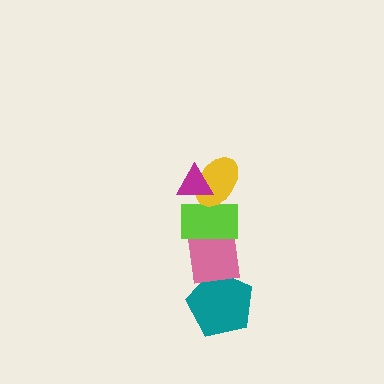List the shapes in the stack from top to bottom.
From top to bottom: the magenta triangle, the yellow ellipse, the lime rectangle, the pink square, the teal pentagon.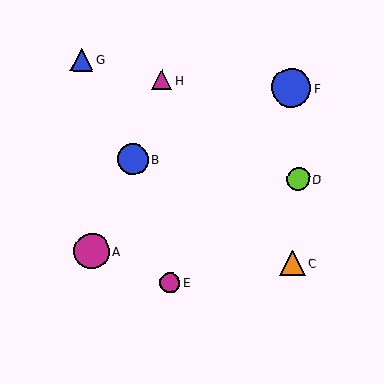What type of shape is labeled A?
Shape A is a magenta circle.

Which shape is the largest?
The blue circle (labeled F) is the largest.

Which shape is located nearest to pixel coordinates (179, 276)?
The magenta circle (labeled E) at (170, 283) is nearest to that location.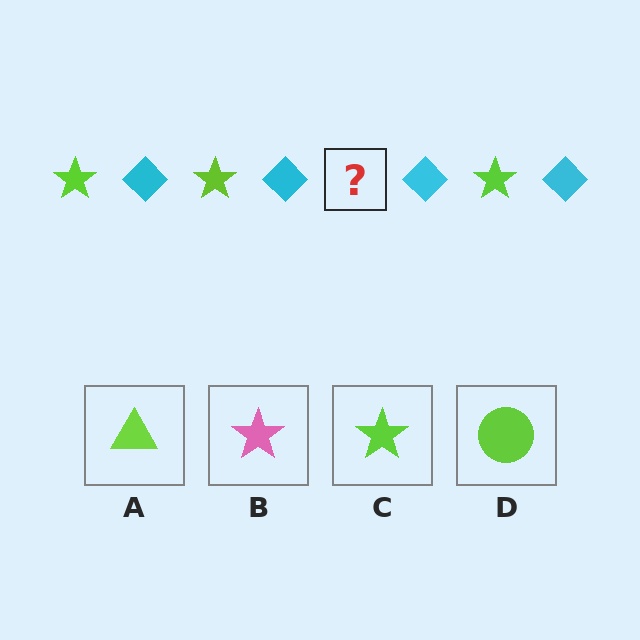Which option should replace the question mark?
Option C.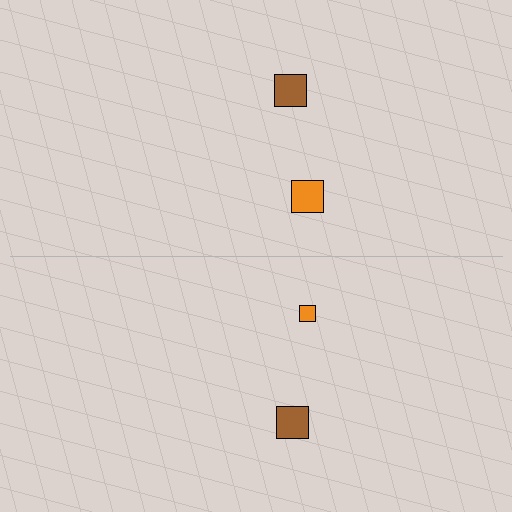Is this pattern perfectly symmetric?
No, the pattern is not perfectly symmetric. The orange square on the bottom side has a different size than its mirror counterpart.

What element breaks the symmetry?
The orange square on the bottom side has a different size than its mirror counterpart.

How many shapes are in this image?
There are 4 shapes in this image.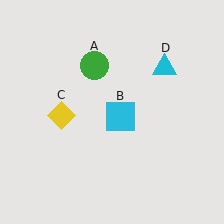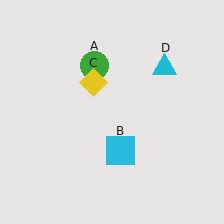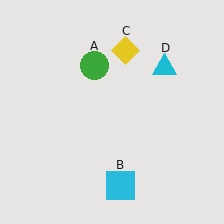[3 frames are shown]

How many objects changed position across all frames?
2 objects changed position: cyan square (object B), yellow diamond (object C).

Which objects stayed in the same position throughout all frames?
Green circle (object A) and cyan triangle (object D) remained stationary.